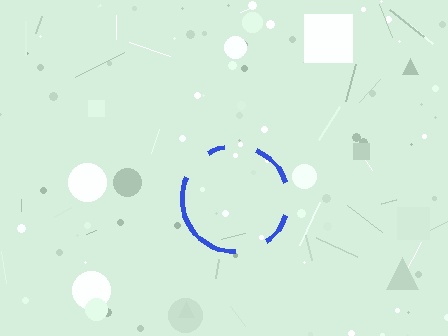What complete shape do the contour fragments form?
The contour fragments form a circle.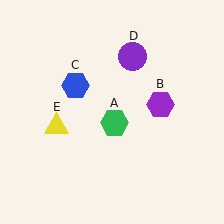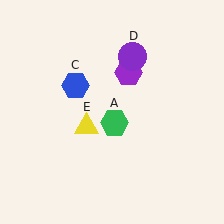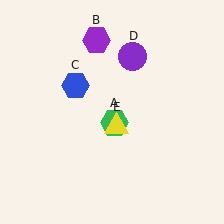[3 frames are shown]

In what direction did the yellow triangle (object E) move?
The yellow triangle (object E) moved right.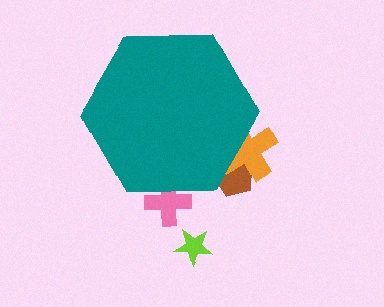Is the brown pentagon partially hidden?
Yes, the brown pentagon is partially hidden behind the teal hexagon.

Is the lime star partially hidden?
No, the lime star is fully visible.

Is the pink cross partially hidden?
Yes, the pink cross is partially hidden behind the teal hexagon.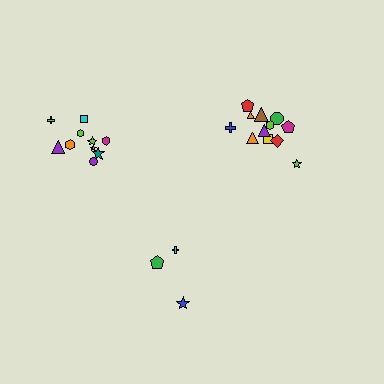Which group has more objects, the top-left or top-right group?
The top-right group.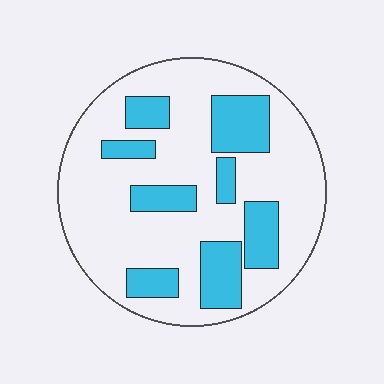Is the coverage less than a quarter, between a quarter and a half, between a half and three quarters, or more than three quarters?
Between a quarter and a half.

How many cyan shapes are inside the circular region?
8.